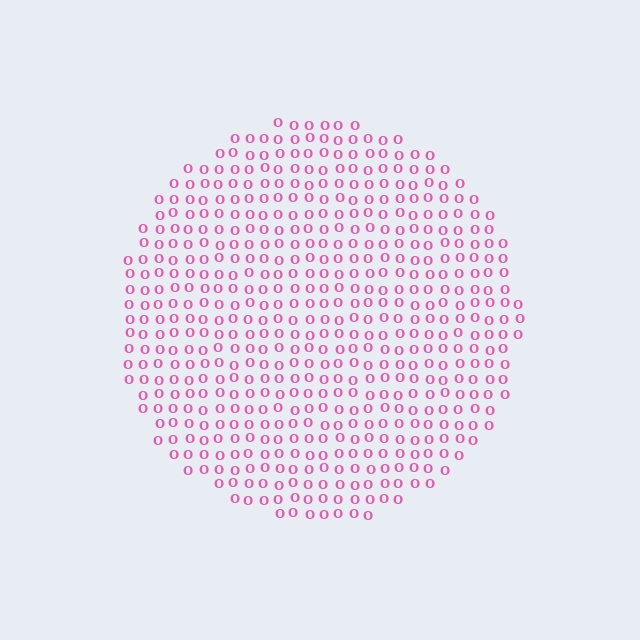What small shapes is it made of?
It is made of small letter O's.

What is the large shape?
The large shape is a circle.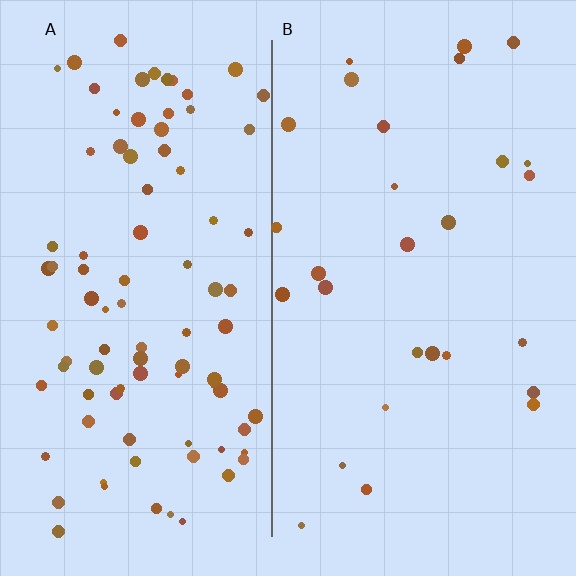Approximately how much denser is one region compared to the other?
Approximately 3.2× — region A over region B.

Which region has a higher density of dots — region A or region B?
A (the left).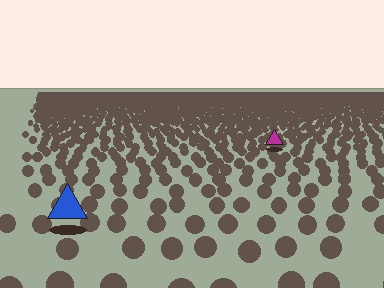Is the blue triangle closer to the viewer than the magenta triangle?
Yes. The blue triangle is closer — you can tell from the texture gradient: the ground texture is coarser near it.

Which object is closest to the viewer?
The blue triangle is closest. The texture marks near it are larger and more spread out.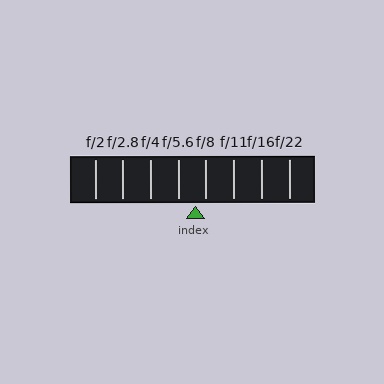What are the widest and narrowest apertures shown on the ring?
The widest aperture shown is f/2 and the narrowest is f/22.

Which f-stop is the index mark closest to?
The index mark is closest to f/8.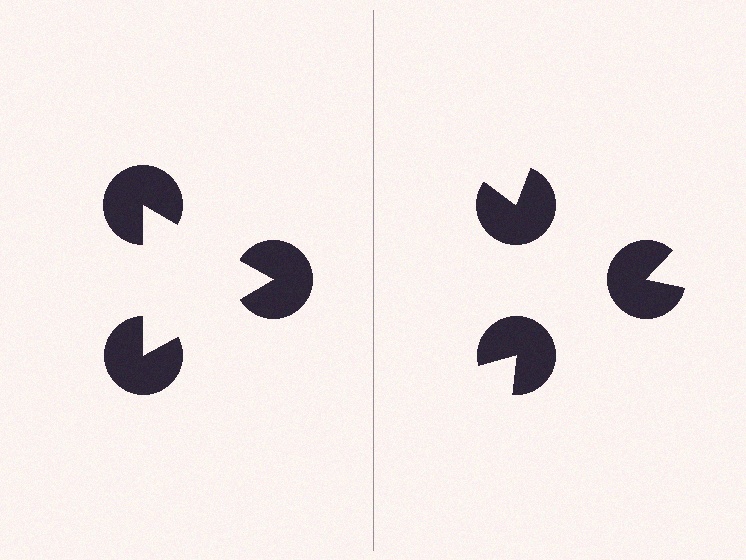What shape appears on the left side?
An illusory triangle.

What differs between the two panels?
The pac-man discs are positioned identically on both sides; only the wedge orientations differ. On the left they align to a triangle; on the right they are misaligned.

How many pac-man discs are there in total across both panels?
6 — 3 on each side.